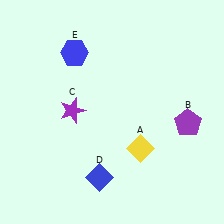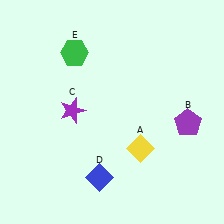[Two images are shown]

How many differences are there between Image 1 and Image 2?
There is 1 difference between the two images.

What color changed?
The hexagon (E) changed from blue in Image 1 to green in Image 2.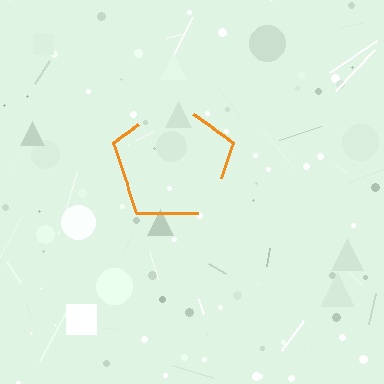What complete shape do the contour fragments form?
The contour fragments form a pentagon.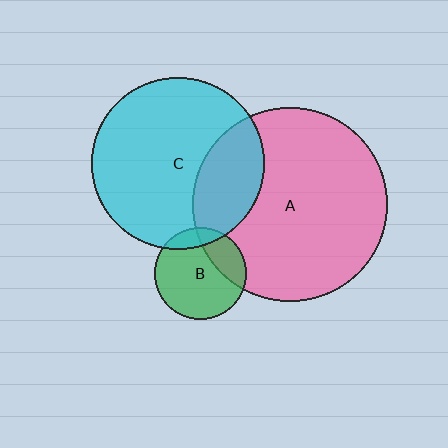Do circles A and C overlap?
Yes.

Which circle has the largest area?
Circle A (pink).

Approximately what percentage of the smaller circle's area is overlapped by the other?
Approximately 25%.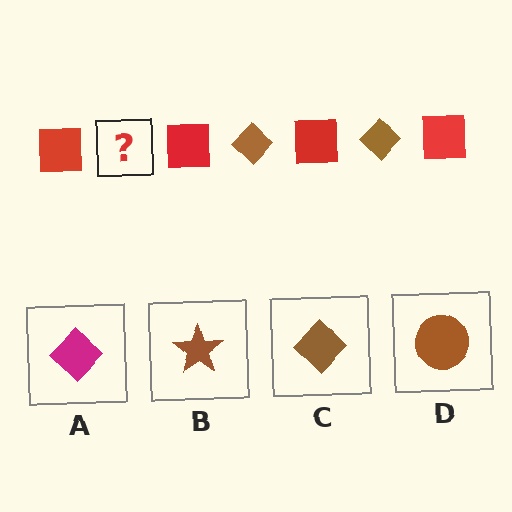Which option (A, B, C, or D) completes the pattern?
C.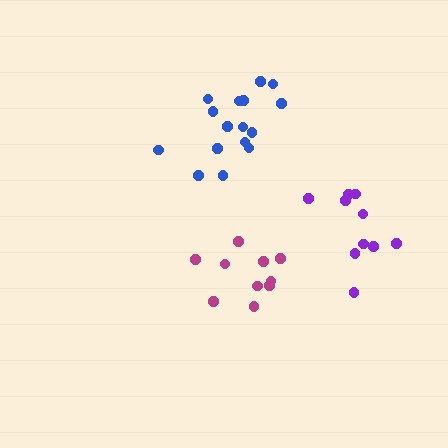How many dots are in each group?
Group 1: 10 dots, Group 2: 10 dots, Group 3: 16 dots (36 total).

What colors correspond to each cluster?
The clusters are colored: purple, magenta, blue.